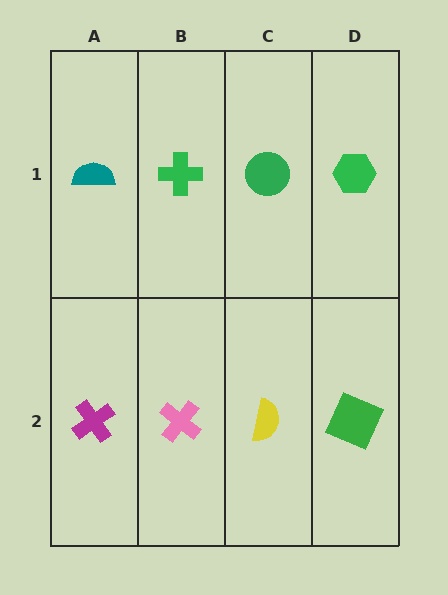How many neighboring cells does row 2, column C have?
3.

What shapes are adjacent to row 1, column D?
A green square (row 2, column D), a green circle (row 1, column C).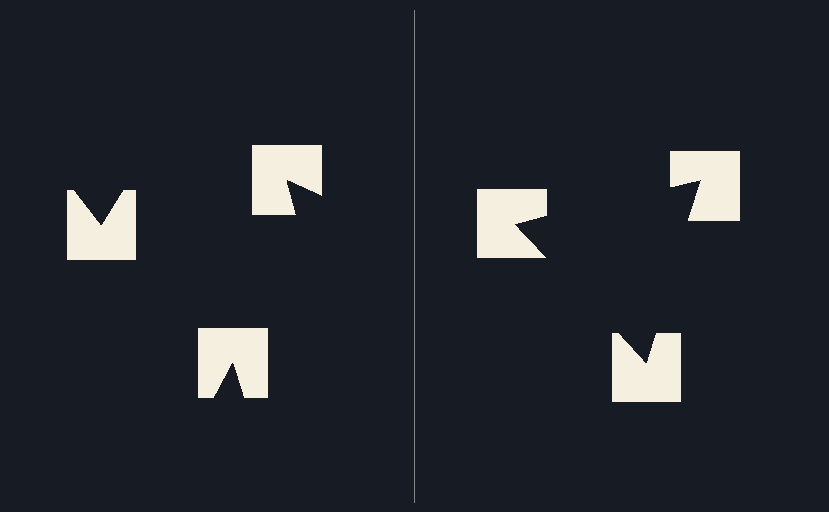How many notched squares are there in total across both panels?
6 — 3 on each side.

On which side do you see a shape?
An illusory triangle appears on the right side. On the left side the wedge cuts are rotated, so no coherent shape forms.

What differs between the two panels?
The notched squares are positioned identically on both sides; only the wedge orientations differ. On the right they align to a triangle; on the left they are misaligned.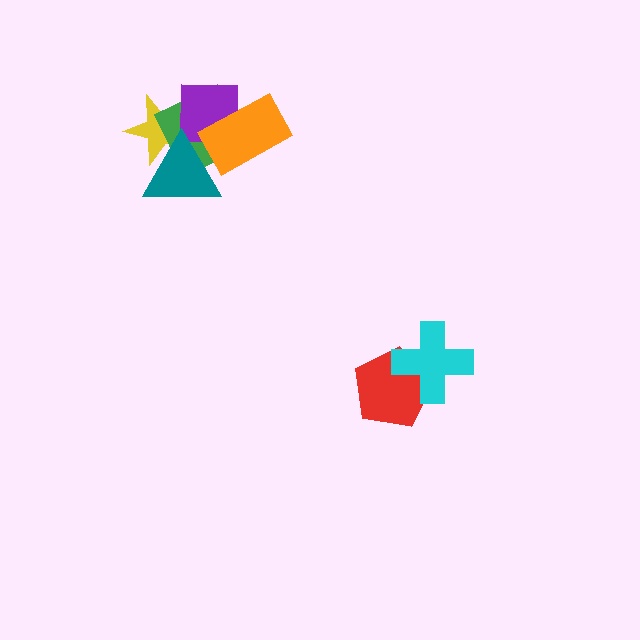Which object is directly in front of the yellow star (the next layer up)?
The green square is directly in front of the yellow star.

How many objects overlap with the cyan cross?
1 object overlaps with the cyan cross.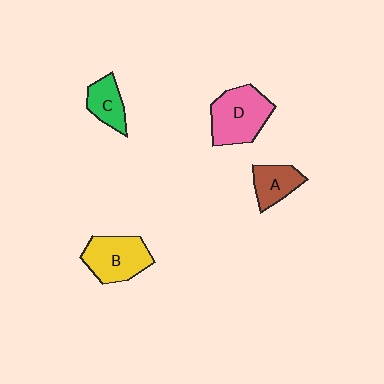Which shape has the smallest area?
Shape C (green).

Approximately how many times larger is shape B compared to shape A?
Approximately 1.6 times.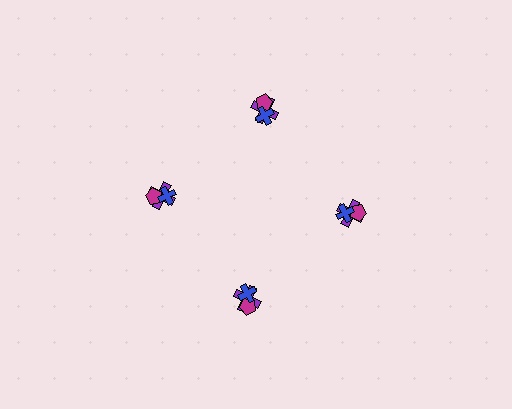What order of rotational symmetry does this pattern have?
This pattern has 4-fold rotational symmetry.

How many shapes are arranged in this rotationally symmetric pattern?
There are 12 shapes, arranged in 4 groups of 3.